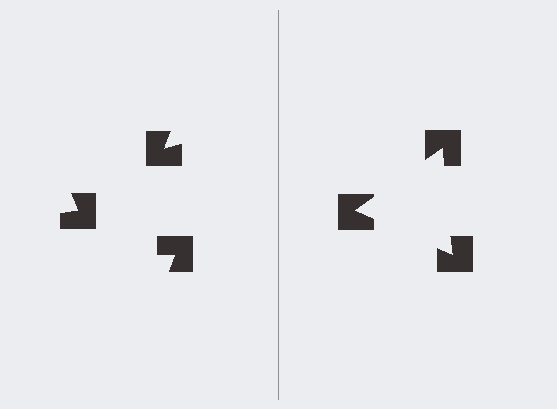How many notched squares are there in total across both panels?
6 — 3 on each side.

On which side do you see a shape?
An illusory triangle appears on the right side. On the left side the wedge cuts are rotated, so no coherent shape forms.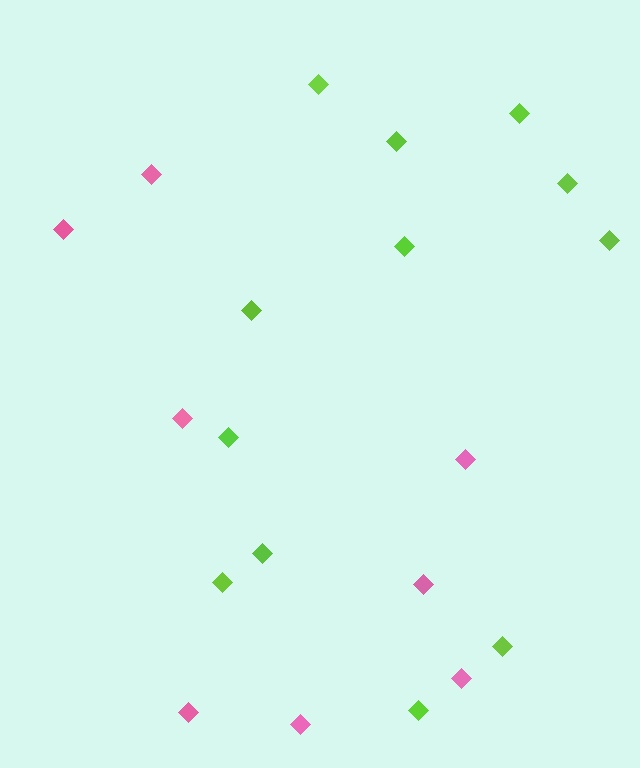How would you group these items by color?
There are 2 groups: one group of pink diamonds (8) and one group of lime diamonds (12).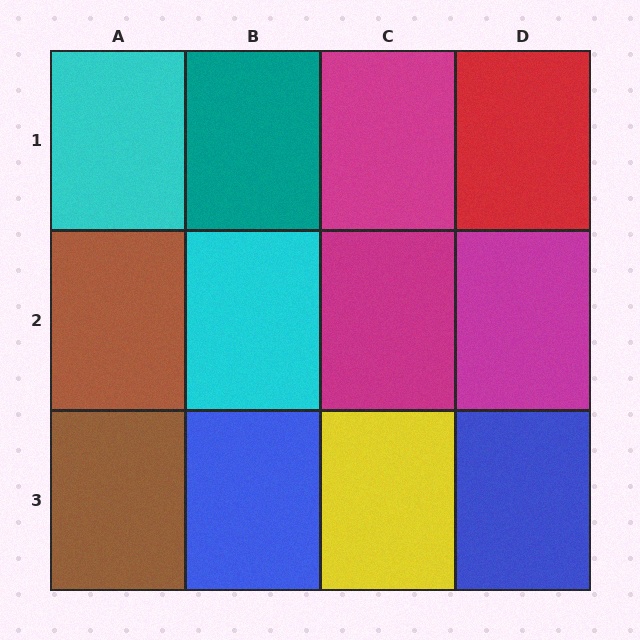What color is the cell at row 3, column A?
Brown.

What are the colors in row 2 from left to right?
Brown, cyan, magenta, magenta.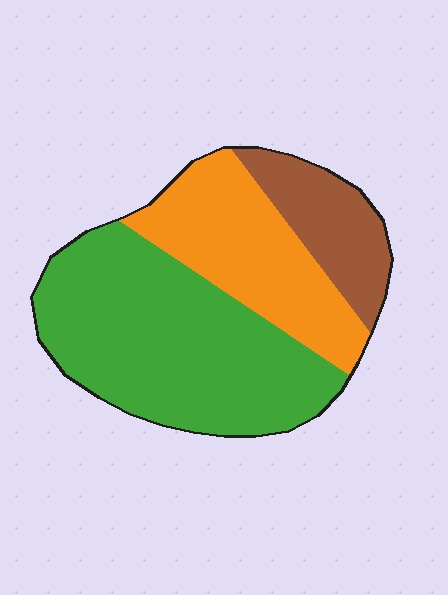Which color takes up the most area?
Green, at roughly 55%.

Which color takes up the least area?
Brown, at roughly 15%.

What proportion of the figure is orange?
Orange covers 30% of the figure.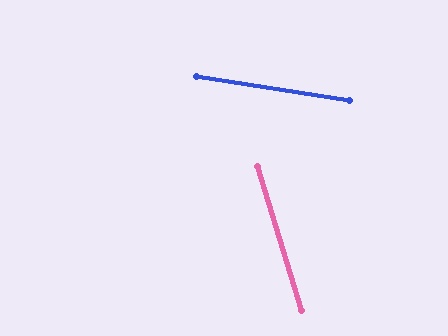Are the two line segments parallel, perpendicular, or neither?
Neither parallel nor perpendicular — they differ by about 64°.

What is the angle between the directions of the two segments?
Approximately 64 degrees.